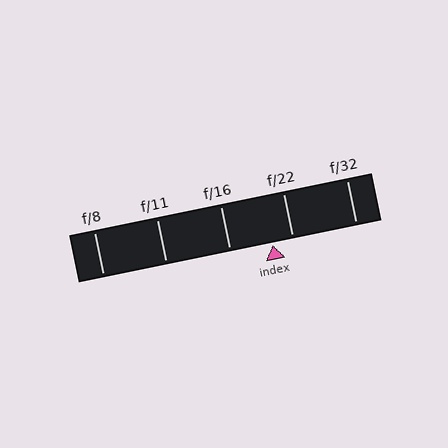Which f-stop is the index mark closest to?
The index mark is closest to f/22.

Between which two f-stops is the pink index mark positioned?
The index mark is between f/16 and f/22.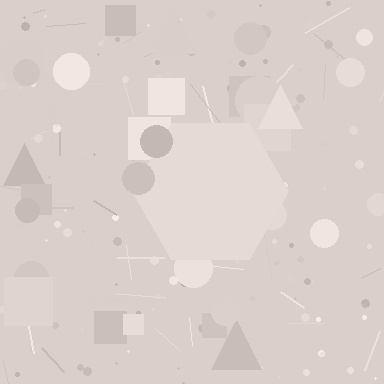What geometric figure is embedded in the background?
A hexagon is embedded in the background.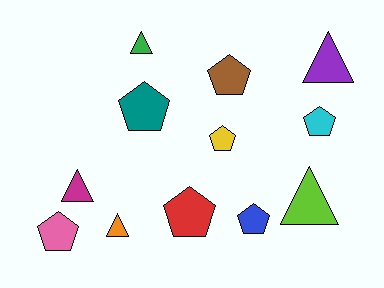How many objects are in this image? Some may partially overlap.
There are 12 objects.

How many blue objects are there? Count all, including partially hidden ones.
There is 1 blue object.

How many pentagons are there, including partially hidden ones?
There are 7 pentagons.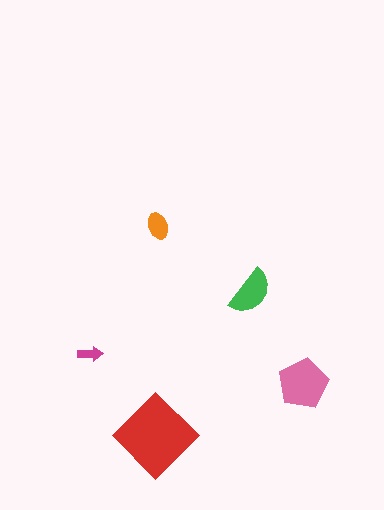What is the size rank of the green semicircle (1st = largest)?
3rd.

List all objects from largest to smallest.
The red diamond, the pink pentagon, the green semicircle, the orange ellipse, the magenta arrow.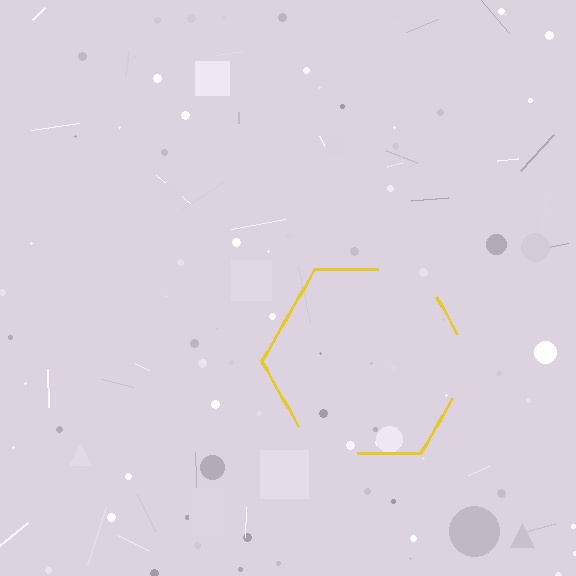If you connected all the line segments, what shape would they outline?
They would outline a hexagon.